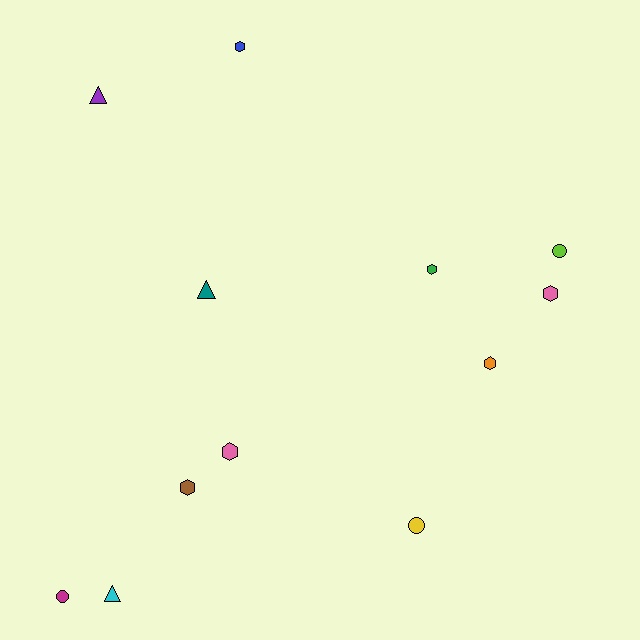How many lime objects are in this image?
There is 1 lime object.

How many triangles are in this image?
There are 3 triangles.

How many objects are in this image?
There are 12 objects.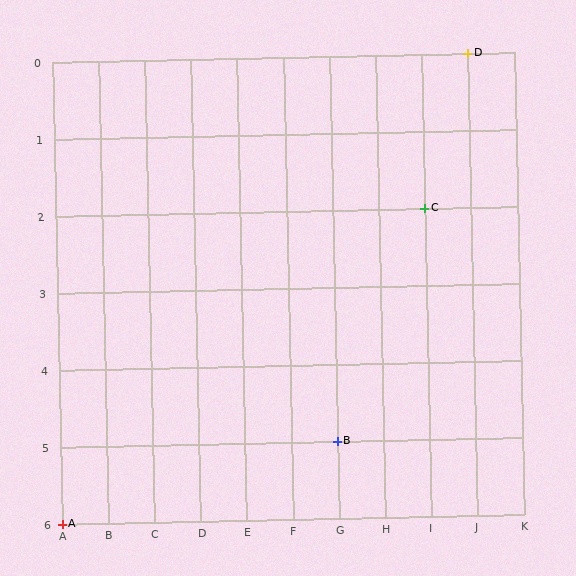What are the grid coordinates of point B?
Point B is at grid coordinates (G, 5).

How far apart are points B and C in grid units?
Points B and C are 2 columns and 3 rows apart (about 3.6 grid units diagonally).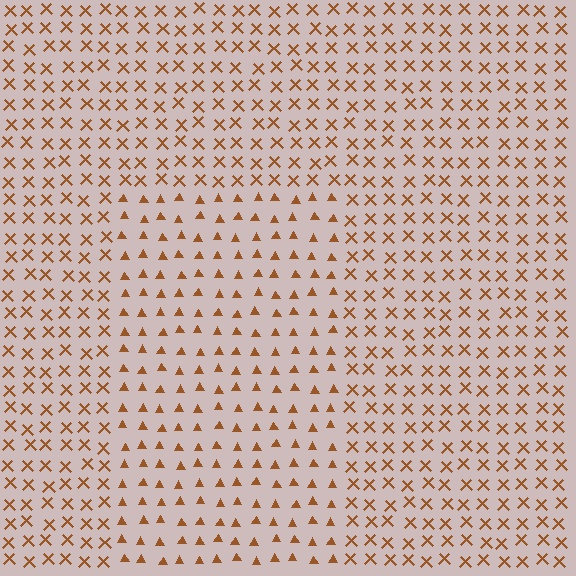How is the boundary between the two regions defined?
The boundary is defined by a change in element shape: triangles inside vs. X marks outside. All elements share the same color and spacing.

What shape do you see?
I see a rectangle.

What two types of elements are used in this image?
The image uses triangles inside the rectangle region and X marks outside it.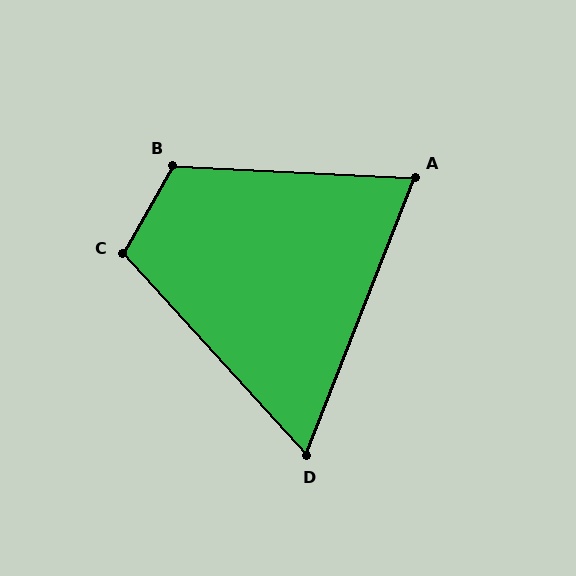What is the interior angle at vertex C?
Approximately 109 degrees (obtuse).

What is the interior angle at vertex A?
Approximately 71 degrees (acute).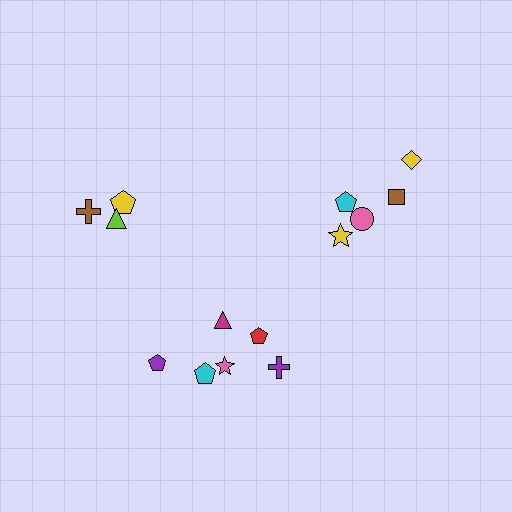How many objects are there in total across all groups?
There are 14 objects.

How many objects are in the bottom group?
There are 6 objects.